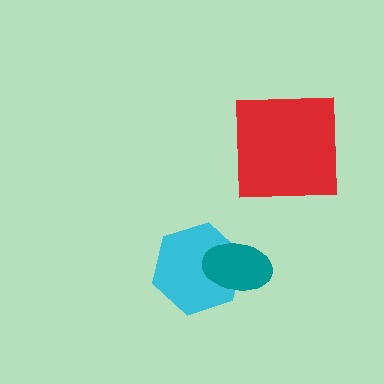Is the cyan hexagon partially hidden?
Yes, it is partially covered by another shape.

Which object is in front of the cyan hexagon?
The teal ellipse is in front of the cyan hexagon.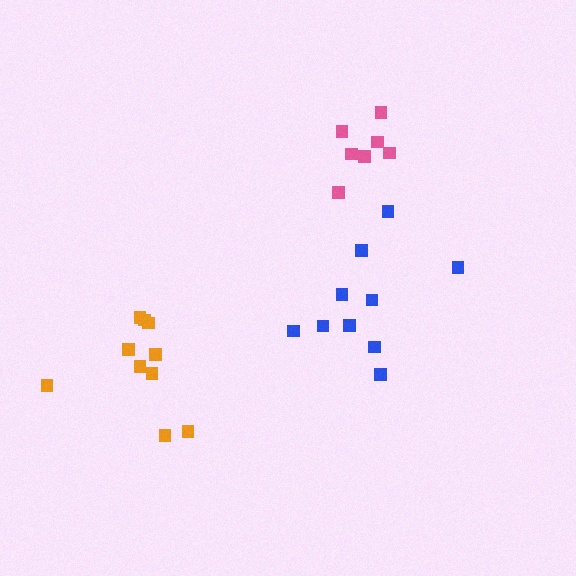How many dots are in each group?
Group 1: 10 dots, Group 2: 7 dots, Group 3: 10 dots (27 total).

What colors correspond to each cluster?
The clusters are colored: orange, pink, blue.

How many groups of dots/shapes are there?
There are 3 groups.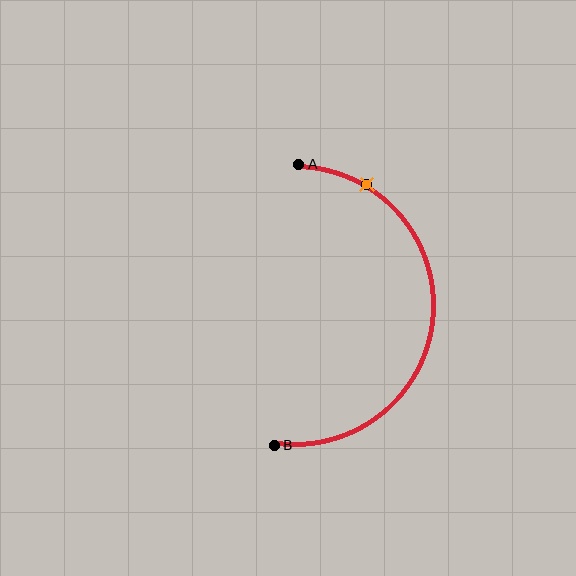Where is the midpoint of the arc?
The arc midpoint is the point on the curve farthest from the straight line joining A and B. It sits to the right of that line.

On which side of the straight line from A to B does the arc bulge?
The arc bulges to the right of the straight line connecting A and B.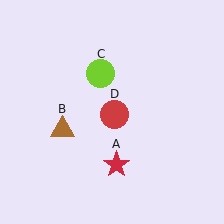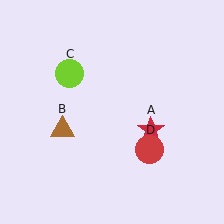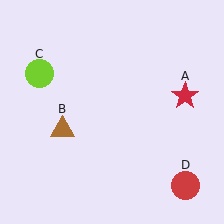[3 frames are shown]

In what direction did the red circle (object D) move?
The red circle (object D) moved down and to the right.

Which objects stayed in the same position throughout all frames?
Brown triangle (object B) remained stationary.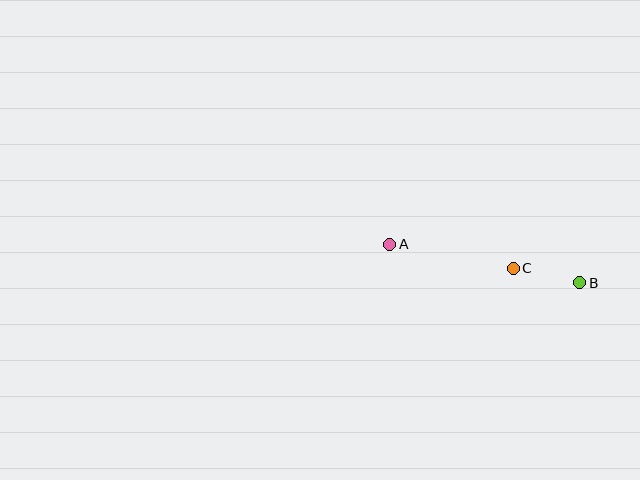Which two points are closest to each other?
Points B and C are closest to each other.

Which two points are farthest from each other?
Points A and B are farthest from each other.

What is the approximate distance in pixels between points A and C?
The distance between A and C is approximately 126 pixels.